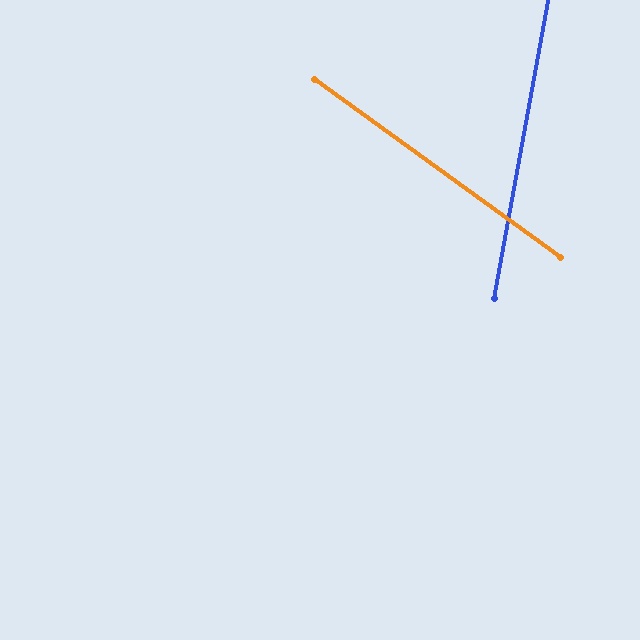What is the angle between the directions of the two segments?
Approximately 64 degrees.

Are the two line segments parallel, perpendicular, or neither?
Neither parallel nor perpendicular — they differ by about 64°.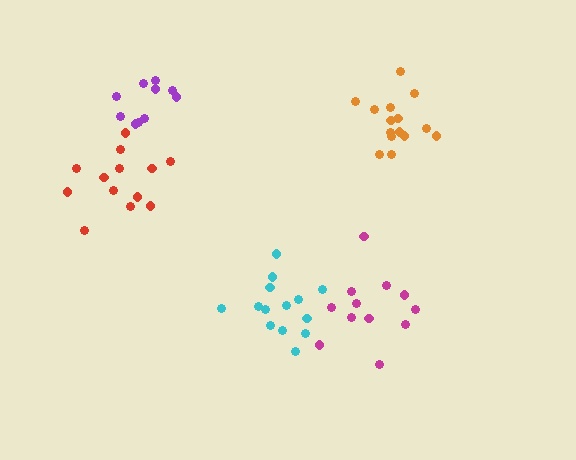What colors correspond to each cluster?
The clusters are colored: cyan, orange, magenta, purple, red.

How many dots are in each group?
Group 1: 14 dots, Group 2: 15 dots, Group 3: 12 dots, Group 4: 10 dots, Group 5: 13 dots (64 total).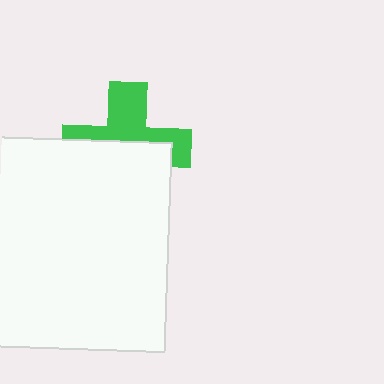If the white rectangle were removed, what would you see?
You would see the complete green cross.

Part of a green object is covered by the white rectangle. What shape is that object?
It is a cross.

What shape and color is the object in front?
The object in front is a white rectangle.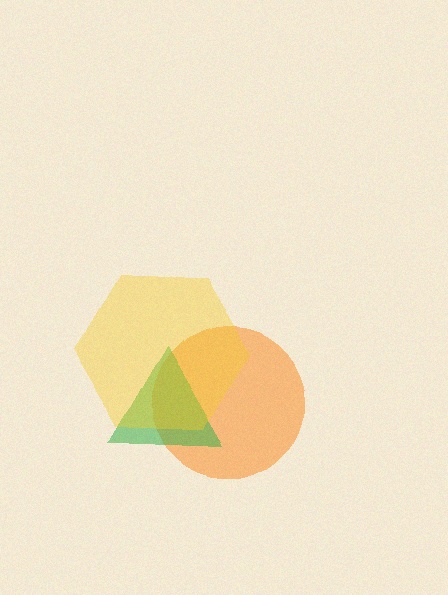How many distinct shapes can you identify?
There are 3 distinct shapes: an orange circle, a green triangle, a yellow hexagon.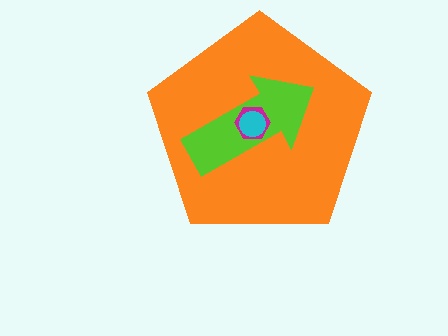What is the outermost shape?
The orange pentagon.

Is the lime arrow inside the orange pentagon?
Yes.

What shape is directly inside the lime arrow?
The magenta hexagon.